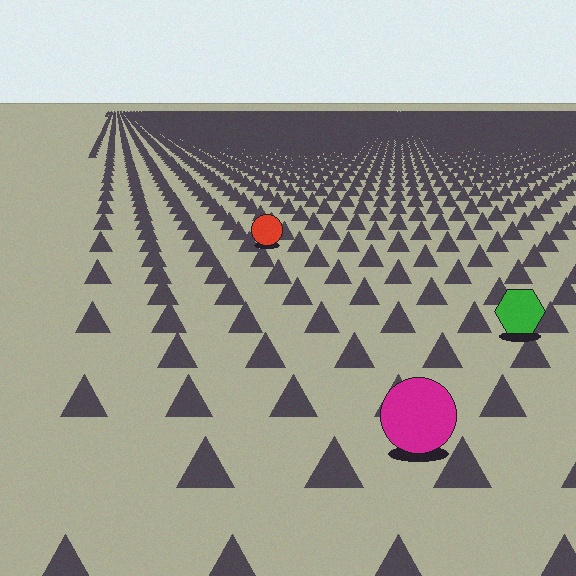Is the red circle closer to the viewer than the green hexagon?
No. The green hexagon is closer — you can tell from the texture gradient: the ground texture is coarser near it.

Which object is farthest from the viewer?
The red circle is farthest from the viewer. It appears smaller and the ground texture around it is denser.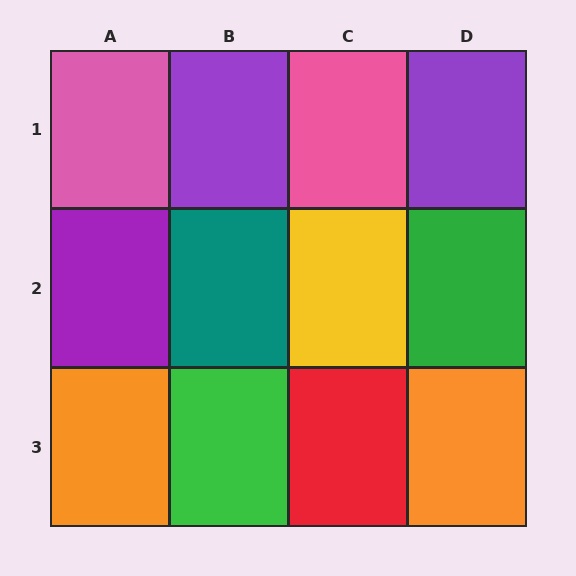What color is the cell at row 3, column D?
Orange.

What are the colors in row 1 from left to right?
Pink, purple, pink, purple.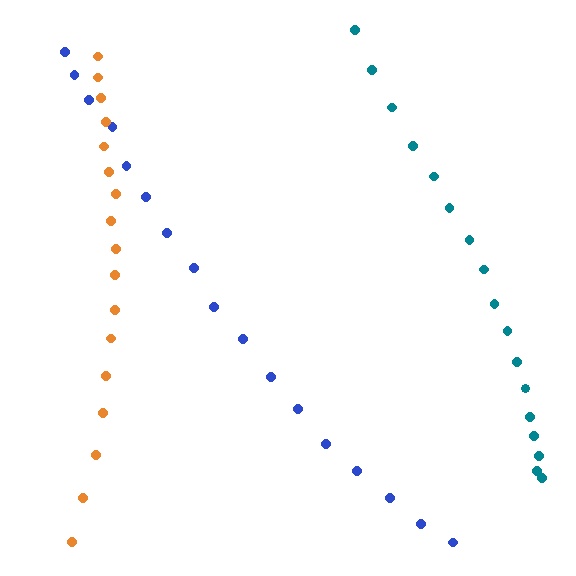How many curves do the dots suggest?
There are 3 distinct paths.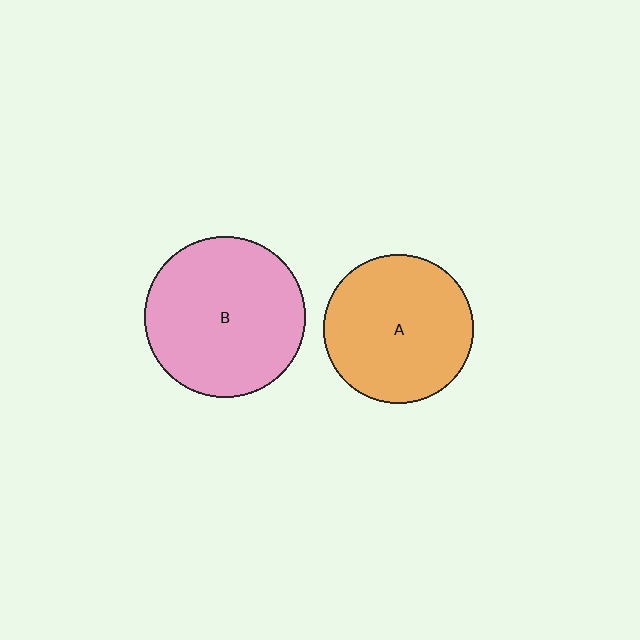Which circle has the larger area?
Circle B (pink).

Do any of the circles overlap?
No, none of the circles overlap.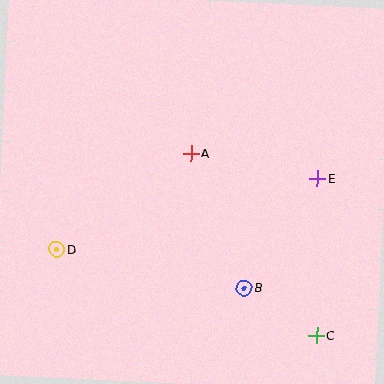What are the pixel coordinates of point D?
Point D is at (57, 250).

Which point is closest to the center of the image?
Point A at (191, 153) is closest to the center.